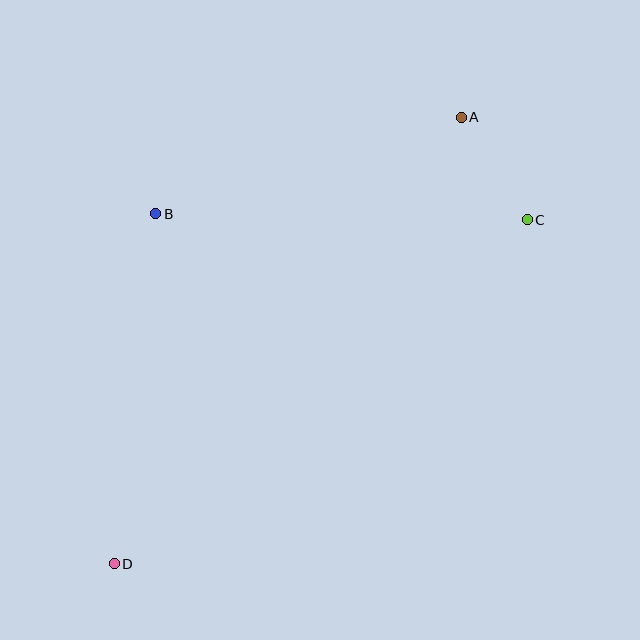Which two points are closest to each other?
Points A and C are closest to each other.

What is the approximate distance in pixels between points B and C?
The distance between B and C is approximately 372 pixels.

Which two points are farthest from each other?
Points A and D are farthest from each other.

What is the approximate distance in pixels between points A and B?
The distance between A and B is approximately 320 pixels.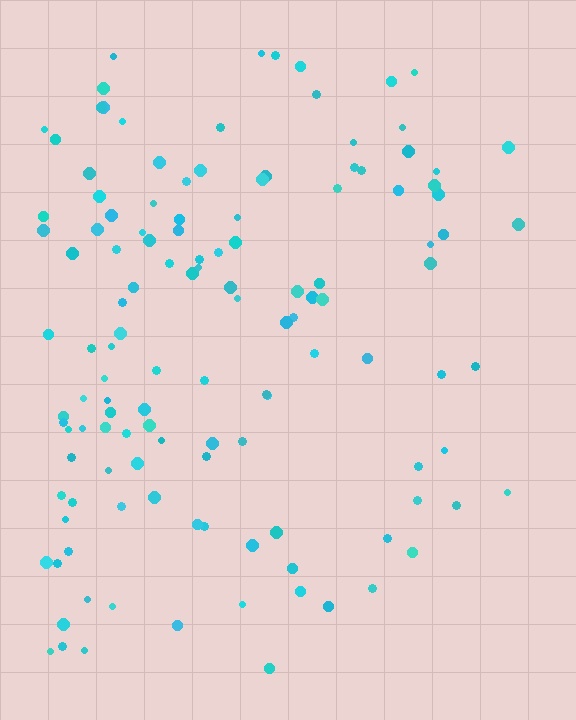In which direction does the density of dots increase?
From right to left, with the left side densest.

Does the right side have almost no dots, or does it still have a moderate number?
Still a moderate number, just noticeably fewer than the left.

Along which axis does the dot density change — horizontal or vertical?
Horizontal.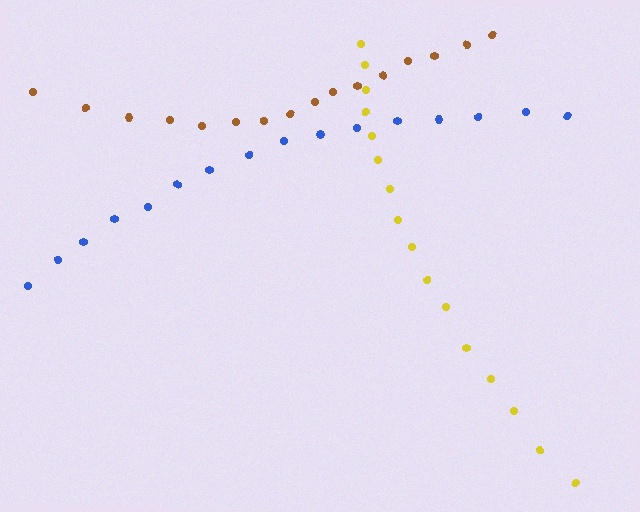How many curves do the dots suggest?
There are 3 distinct paths.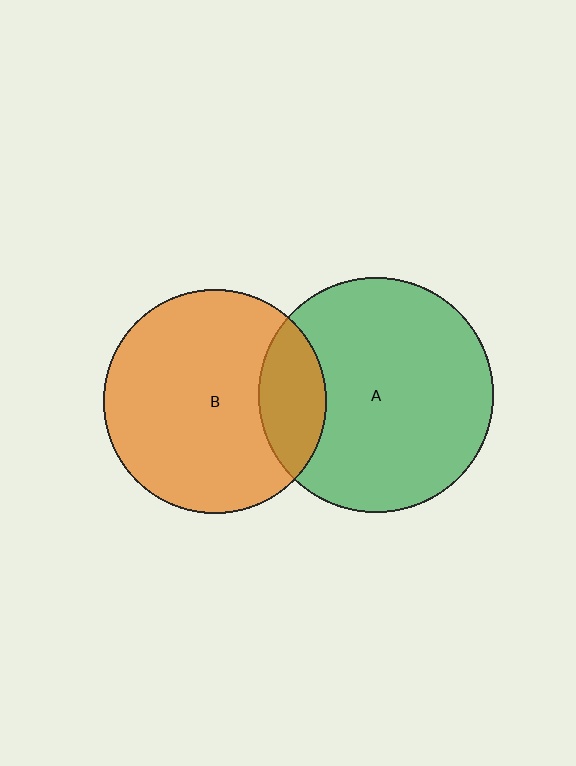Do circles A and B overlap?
Yes.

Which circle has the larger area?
Circle A (green).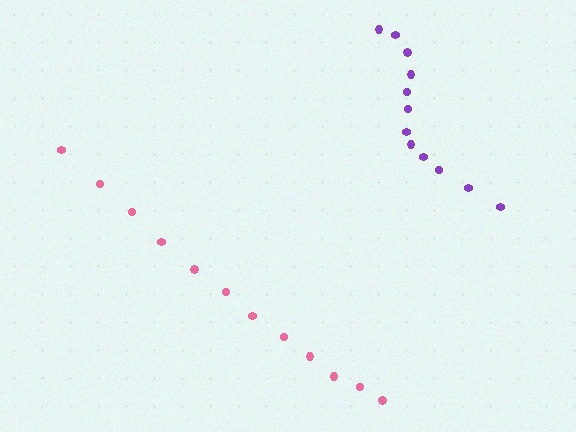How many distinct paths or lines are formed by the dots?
There are 2 distinct paths.